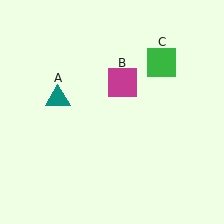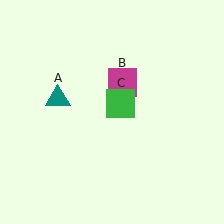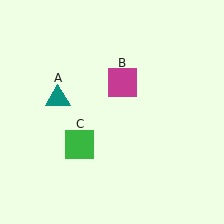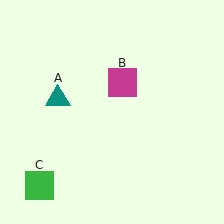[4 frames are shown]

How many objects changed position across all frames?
1 object changed position: green square (object C).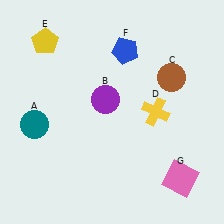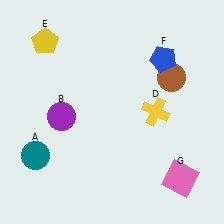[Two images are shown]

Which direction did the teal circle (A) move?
The teal circle (A) moved down.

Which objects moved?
The objects that moved are: the teal circle (A), the purple circle (B), the blue pentagon (F).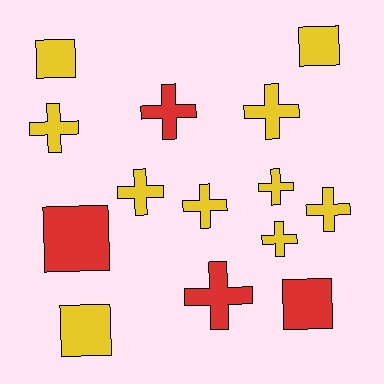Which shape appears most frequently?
Cross, with 9 objects.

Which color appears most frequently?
Yellow, with 10 objects.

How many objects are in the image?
There are 14 objects.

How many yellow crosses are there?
There are 7 yellow crosses.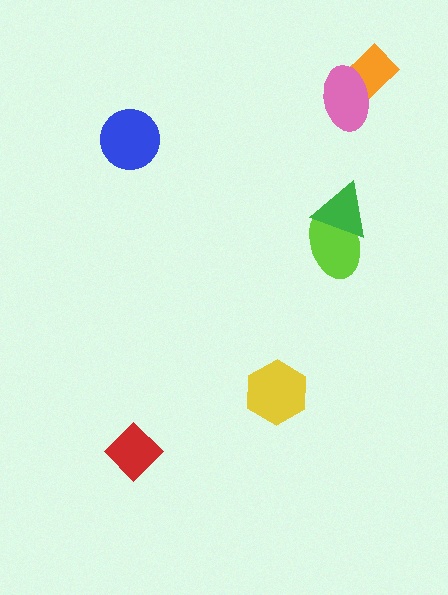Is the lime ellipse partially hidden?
Yes, it is partially covered by another shape.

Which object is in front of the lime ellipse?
The green triangle is in front of the lime ellipse.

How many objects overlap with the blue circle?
0 objects overlap with the blue circle.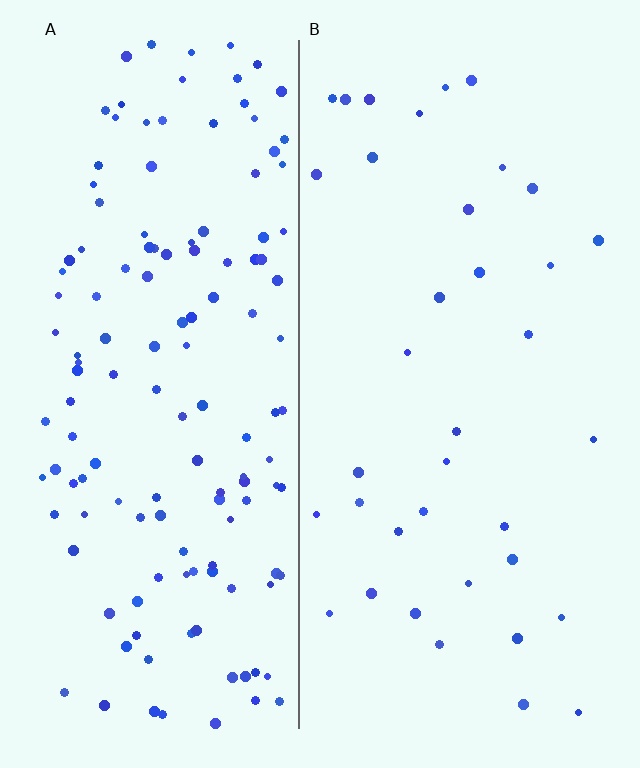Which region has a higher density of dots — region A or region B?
A (the left).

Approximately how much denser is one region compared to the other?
Approximately 3.8× — region A over region B.